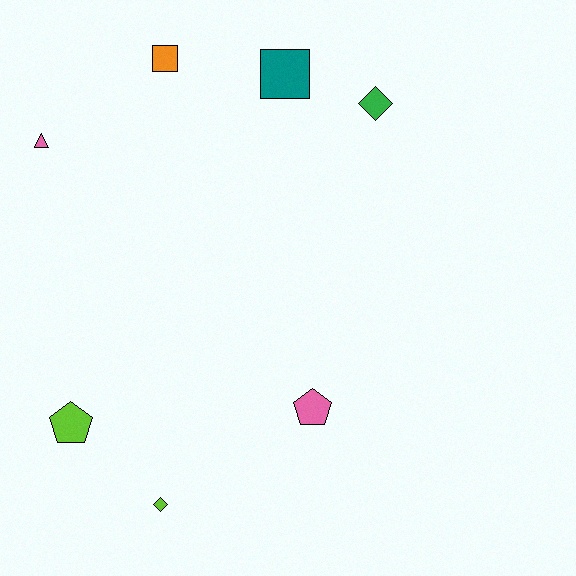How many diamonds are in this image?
There are 2 diamonds.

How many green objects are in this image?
There is 1 green object.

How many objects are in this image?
There are 7 objects.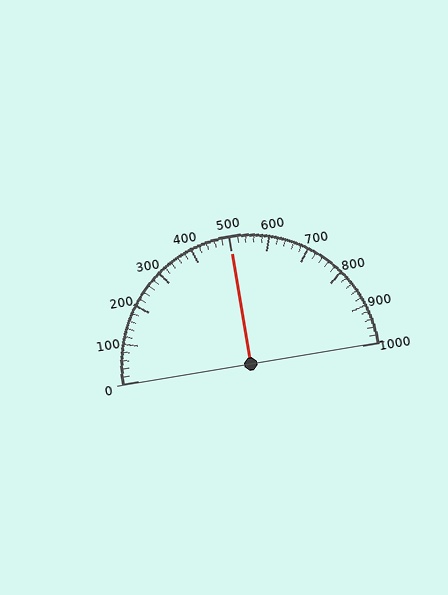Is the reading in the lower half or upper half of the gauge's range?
The reading is in the upper half of the range (0 to 1000).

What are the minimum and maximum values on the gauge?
The gauge ranges from 0 to 1000.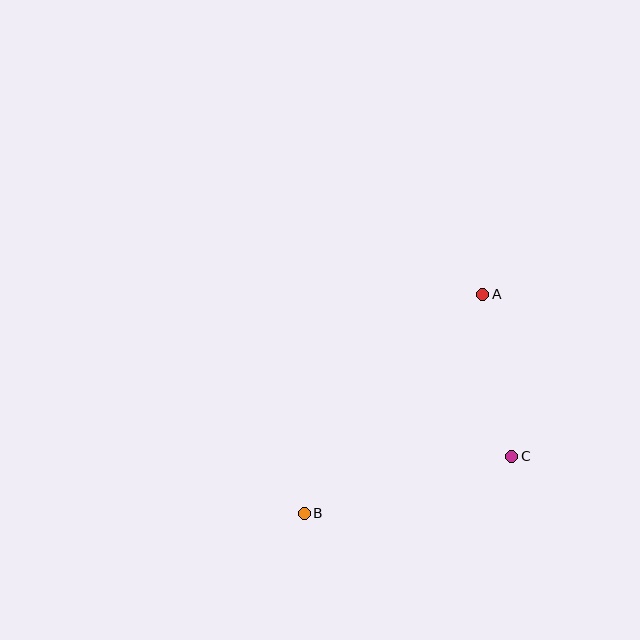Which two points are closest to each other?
Points A and C are closest to each other.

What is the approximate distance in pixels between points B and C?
The distance between B and C is approximately 215 pixels.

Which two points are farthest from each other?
Points A and B are farthest from each other.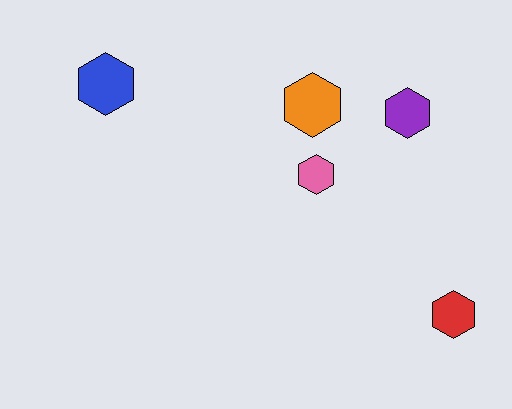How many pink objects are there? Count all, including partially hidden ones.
There is 1 pink object.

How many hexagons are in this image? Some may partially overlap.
There are 5 hexagons.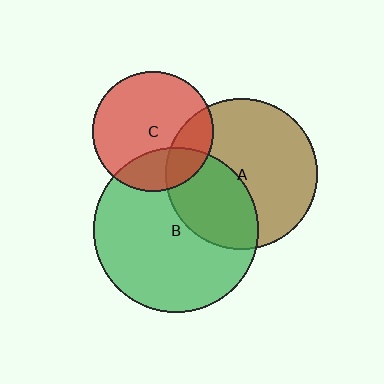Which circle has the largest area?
Circle B (green).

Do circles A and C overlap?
Yes.